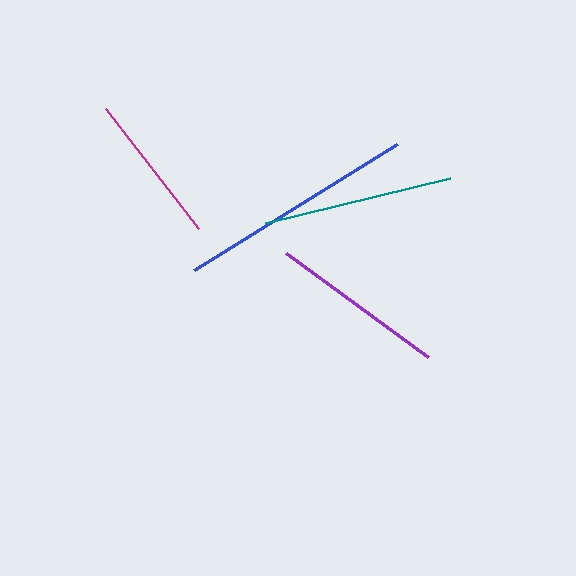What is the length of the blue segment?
The blue segment is approximately 239 pixels long.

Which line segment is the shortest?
The magenta line is the shortest at approximately 152 pixels.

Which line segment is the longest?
The blue line is the longest at approximately 239 pixels.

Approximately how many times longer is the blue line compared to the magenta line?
The blue line is approximately 1.6 times the length of the magenta line.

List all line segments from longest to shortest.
From longest to shortest: blue, teal, purple, magenta.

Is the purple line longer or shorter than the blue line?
The blue line is longer than the purple line.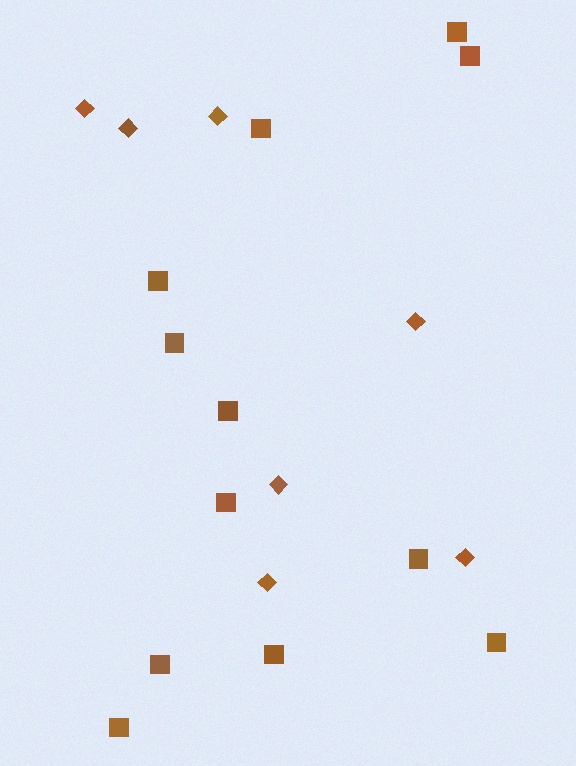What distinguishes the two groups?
There are 2 groups: one group of diamonds (7) and one group of squares (12).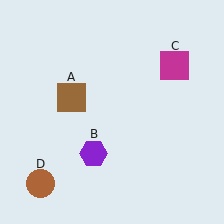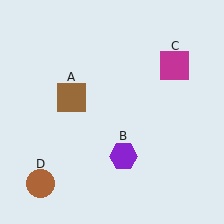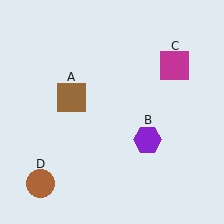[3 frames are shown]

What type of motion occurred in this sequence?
The purple hexagon (object B) rotated counterclockwise around the center of the scene.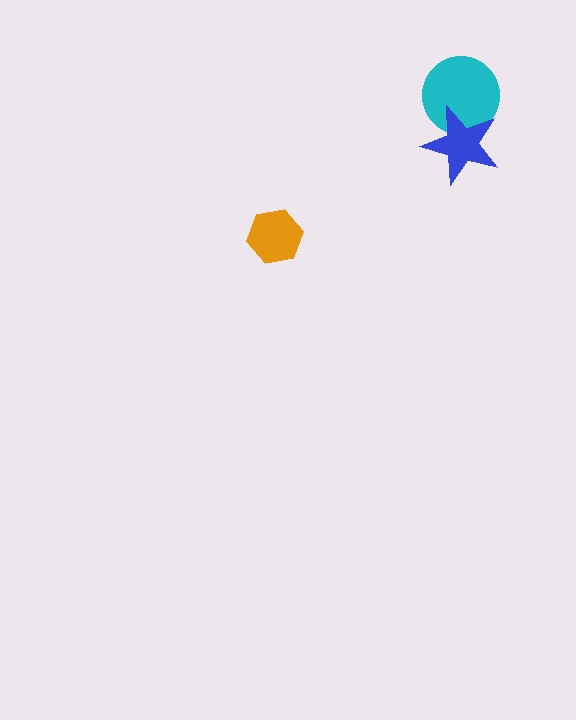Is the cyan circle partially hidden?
Yes, it is partially covered by another shape.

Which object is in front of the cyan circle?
The blue star is in front of the cyan circle.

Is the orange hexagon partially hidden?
No, no other shape covers it.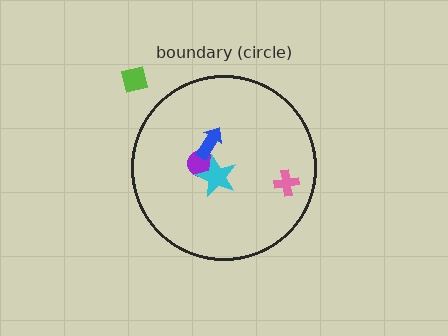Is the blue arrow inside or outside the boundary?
Inside.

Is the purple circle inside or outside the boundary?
Inside.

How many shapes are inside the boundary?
4 inside, 1 outside.